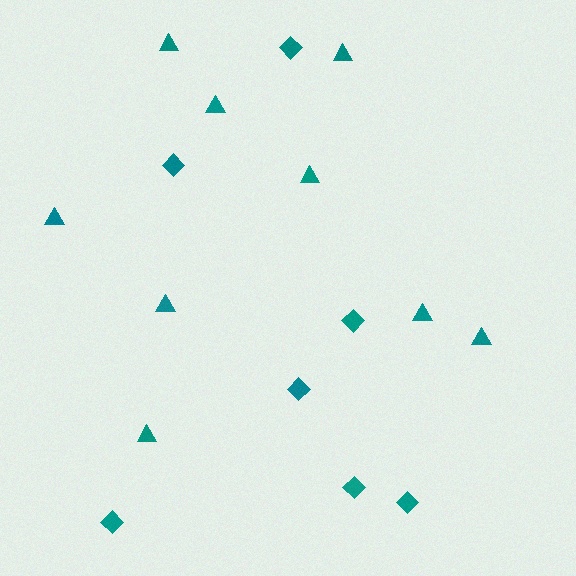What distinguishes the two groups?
There are 2 groups: one group of triangles (9) and one group of diamonds (7).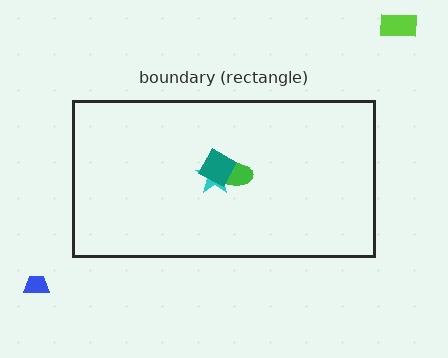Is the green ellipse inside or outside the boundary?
Inside.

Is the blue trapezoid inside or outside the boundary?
Outside.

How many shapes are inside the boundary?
3 inside, 2 outside.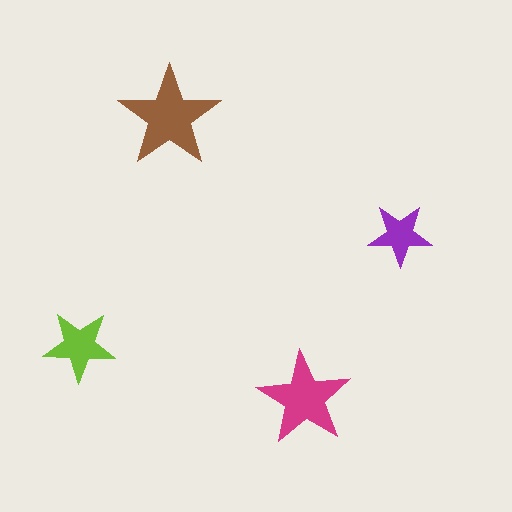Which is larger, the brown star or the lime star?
The brown one.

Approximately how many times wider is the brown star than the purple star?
About 1.5 times wider.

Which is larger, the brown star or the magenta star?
The brown one.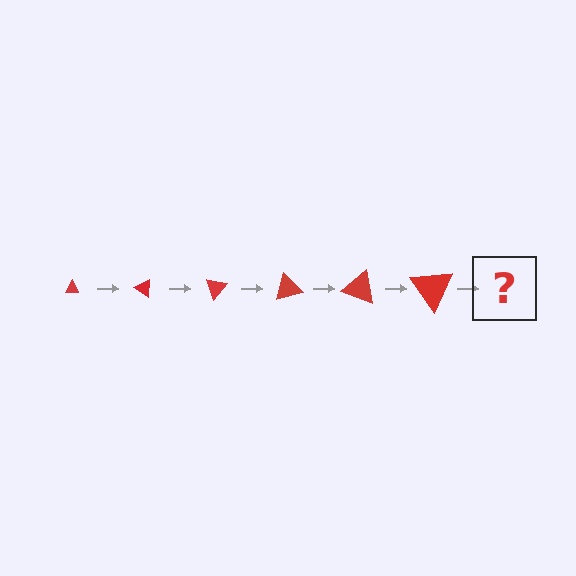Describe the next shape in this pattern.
It should be a triangle, larger than the previous one and rotated 210 degrees from the start.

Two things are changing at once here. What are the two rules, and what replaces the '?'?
The two rules are that the triangle grows larger each step and it rotates 35 degrees each step. The '?' should be a triangle, larger than the previous one and rotated 210 degrees from the start.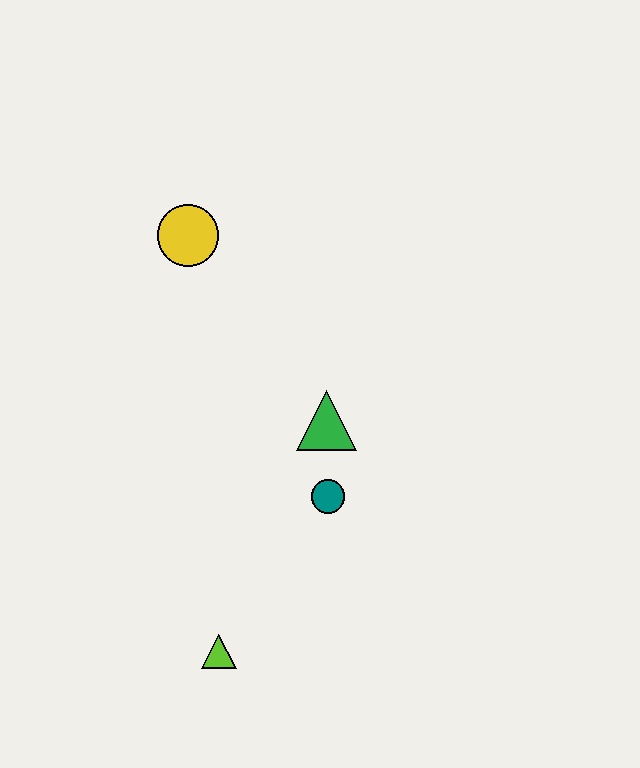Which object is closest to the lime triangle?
The teal circle is closest to the lime triangle.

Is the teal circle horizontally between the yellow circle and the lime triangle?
No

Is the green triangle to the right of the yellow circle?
Yes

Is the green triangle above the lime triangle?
Yes